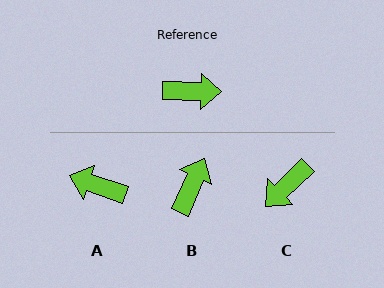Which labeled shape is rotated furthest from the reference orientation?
A, about 163 degrees away.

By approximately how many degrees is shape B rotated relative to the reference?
Approximately 67 degrees counter-clockwise.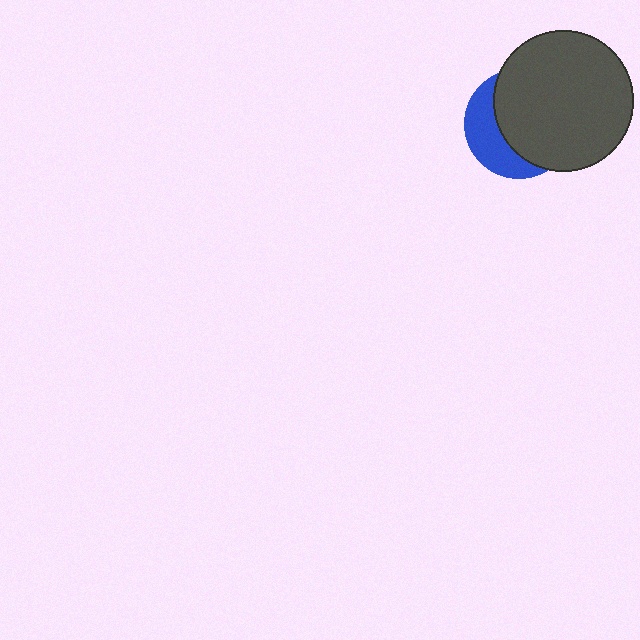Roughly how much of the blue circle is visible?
A small part of it is visible (roughly 35%).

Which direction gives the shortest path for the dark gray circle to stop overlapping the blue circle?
Moving right gives the shortest separation.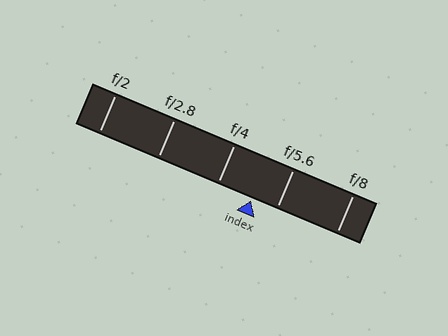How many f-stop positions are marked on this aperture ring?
There are 5 f-stop positions marked.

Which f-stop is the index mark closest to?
The index mark is closest to f/5.6.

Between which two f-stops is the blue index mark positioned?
The index mark is between f/4 and f/5.6.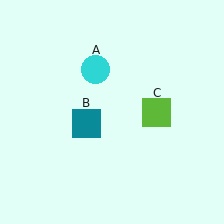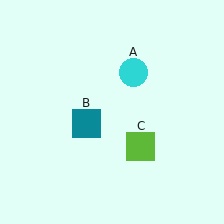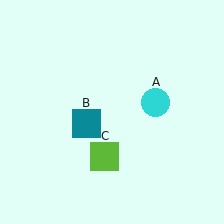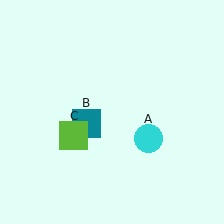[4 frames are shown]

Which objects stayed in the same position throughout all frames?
Teal square (object B) remained stationary.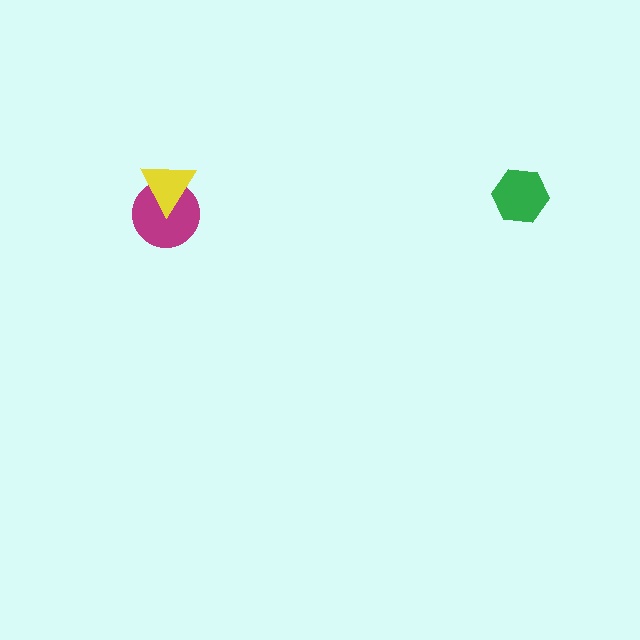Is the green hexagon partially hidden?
No, no other shape covers it.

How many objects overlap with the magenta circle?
1 object overlaps with the magenta circle.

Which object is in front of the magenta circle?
The yellow triangle is in front of the magenta circle.